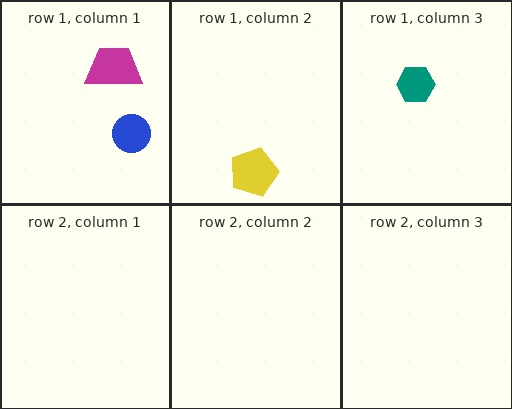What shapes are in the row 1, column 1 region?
The blue circle, the magenta trapezoid.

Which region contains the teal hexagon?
The row 1, column 3 region.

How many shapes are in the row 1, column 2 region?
1.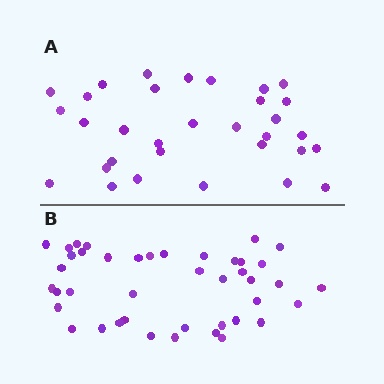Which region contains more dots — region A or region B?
Region B (the bottom region) has more dots.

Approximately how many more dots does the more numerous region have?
Region B has roughly 10 or so more dots than region A.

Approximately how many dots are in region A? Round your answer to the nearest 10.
About 30 dots. (The exact count is 32, which rounds to 30.)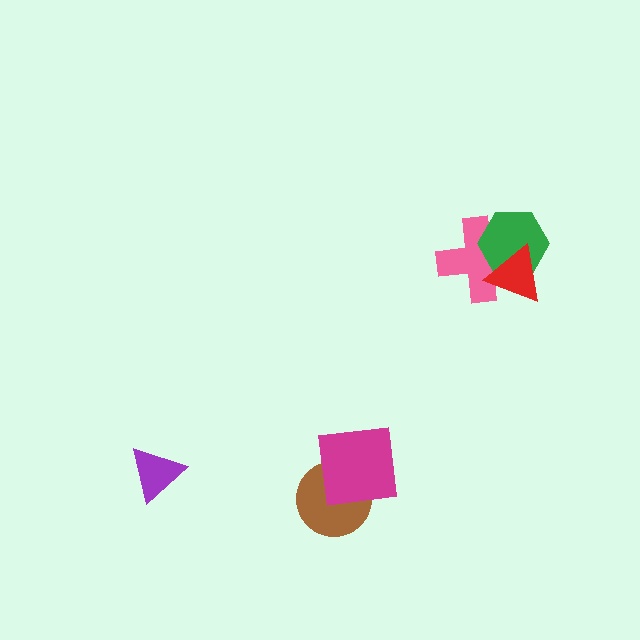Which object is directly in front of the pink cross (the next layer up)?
The green hexagon is directly in front of the pink cross.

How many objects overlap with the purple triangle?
0 objects overlap with the purple triangle.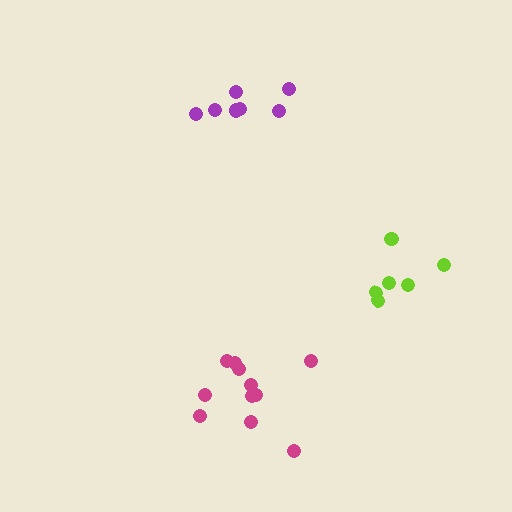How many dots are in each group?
Group 1: 11 dots, Group 2: 6 dots, Group 3: 7 dots (24 total).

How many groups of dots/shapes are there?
There are 3 groups.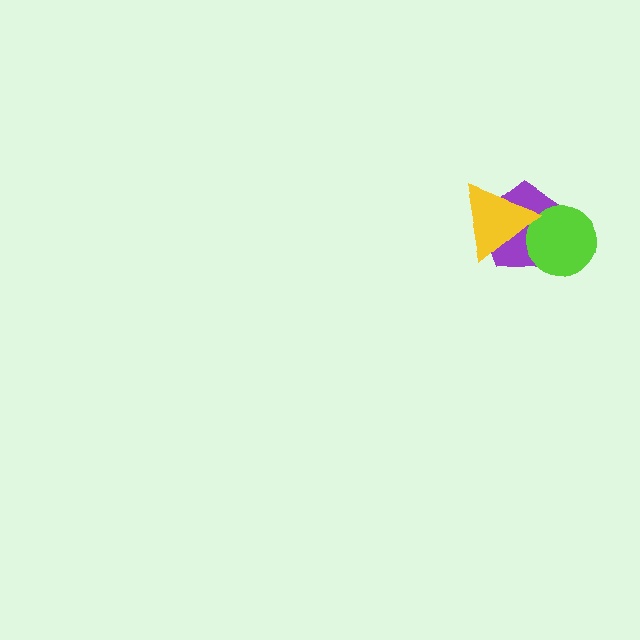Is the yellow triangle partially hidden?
No, no other shape covers it.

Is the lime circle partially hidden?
Yes, it is partially covered by another shape.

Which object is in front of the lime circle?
The yellow triangle is in front of the lime circle.